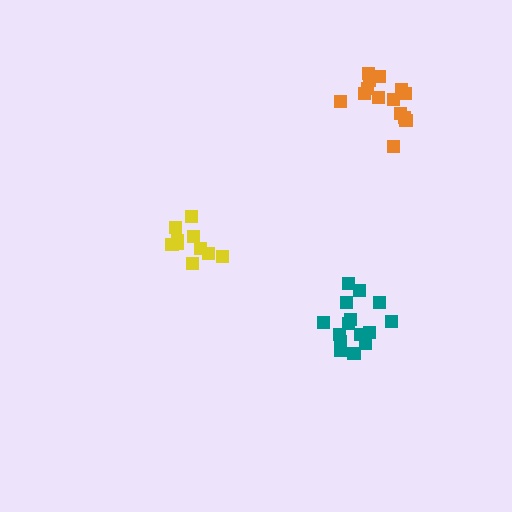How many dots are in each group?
Group 1: 15 dots, Group 2: 14 dots, Group 3: 10 dots (39 total).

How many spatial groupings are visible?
There are 3 spatial groupings.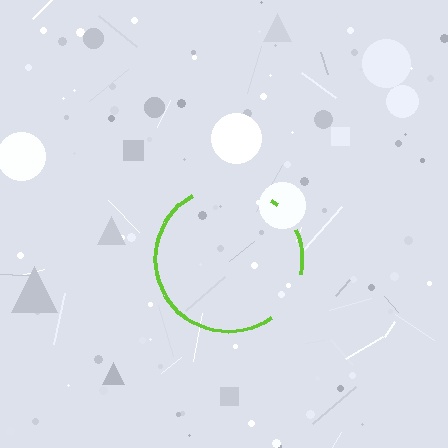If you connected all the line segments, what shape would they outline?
They would outline a circle.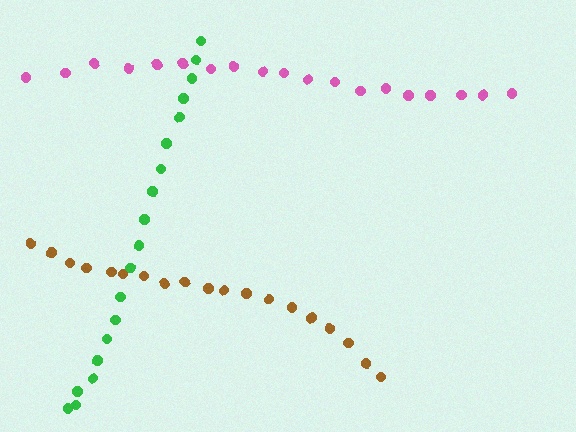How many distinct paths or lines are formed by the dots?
There are 3 distinct paths.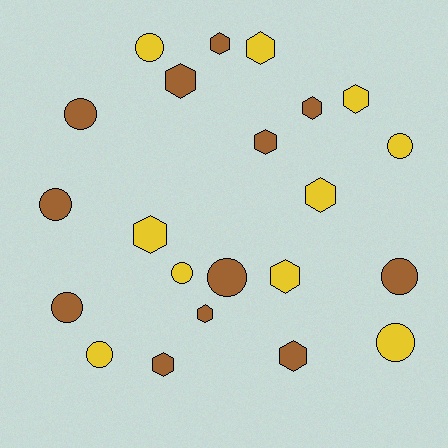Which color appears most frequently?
Brown, with 12 objects.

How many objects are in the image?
There are 22 objects.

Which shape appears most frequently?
Hexagon, with 12 objects.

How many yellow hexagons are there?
There are 5 yellow hexagons.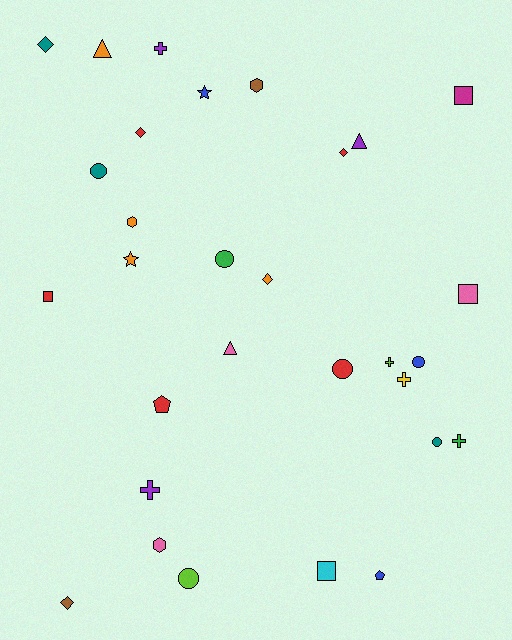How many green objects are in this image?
There are 2 green objects.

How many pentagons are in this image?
There are 2 pentagons.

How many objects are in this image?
There are 30 objects.